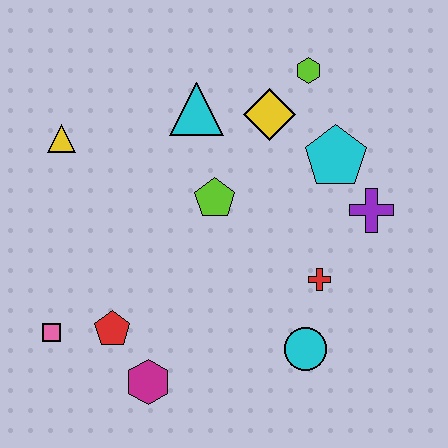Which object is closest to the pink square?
The red pentagon is closest to the pink square.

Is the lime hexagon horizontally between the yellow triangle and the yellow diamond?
No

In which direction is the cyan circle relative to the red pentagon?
The cyan circle is to the right of the red pentagon.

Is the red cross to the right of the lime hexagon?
Yes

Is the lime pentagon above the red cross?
Yes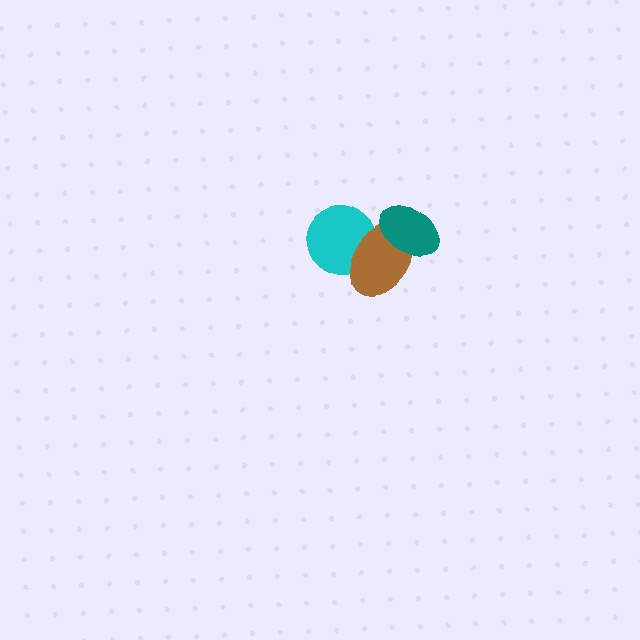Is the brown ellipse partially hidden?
Yes, it is partially covered by another shape.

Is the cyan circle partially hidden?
Yes, it is partially covered by another shape.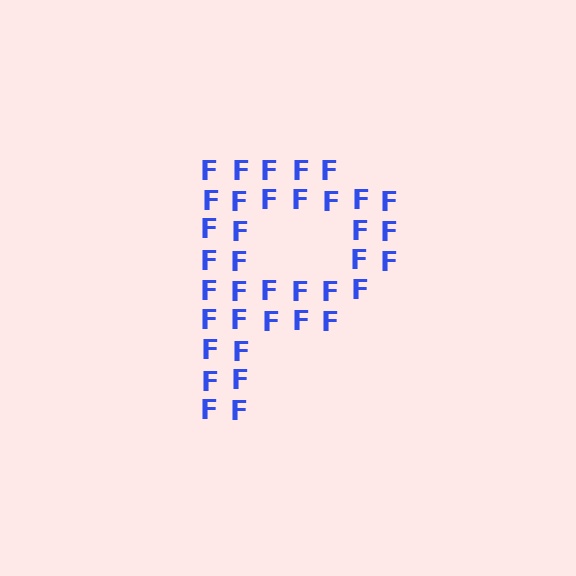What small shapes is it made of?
It is made of small letter F's.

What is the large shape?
The large shape is the letter P.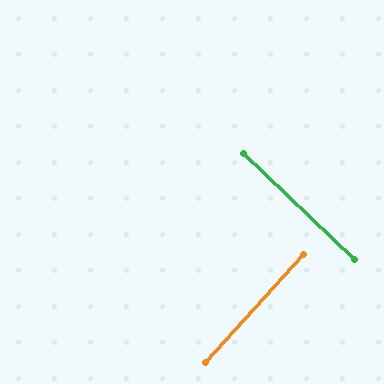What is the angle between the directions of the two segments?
Approximately 89 degrees.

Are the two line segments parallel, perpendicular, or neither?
Perpendicular — they meet at approximately 89°.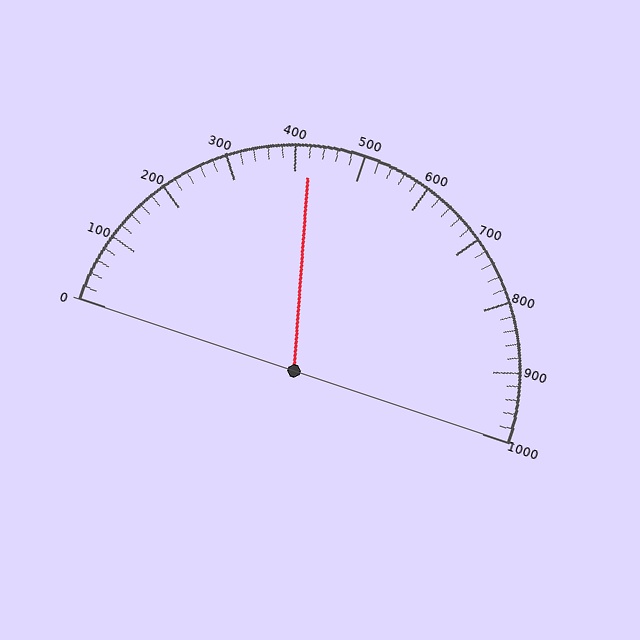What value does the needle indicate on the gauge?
The needle indicates approximately 420.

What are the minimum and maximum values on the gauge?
The gauge ranges from 0 to 1000.